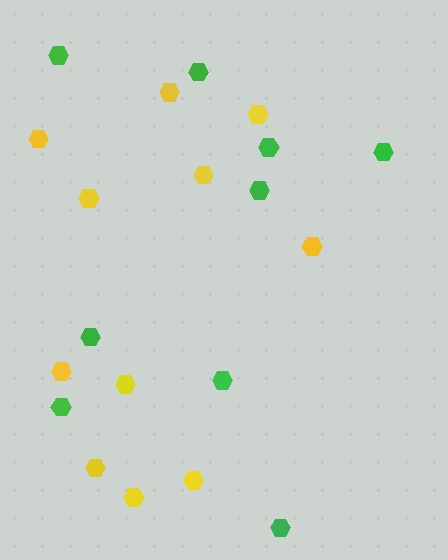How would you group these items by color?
There are 2 groups: one group of green hexagons (9) and one group of yellow hexagons (11).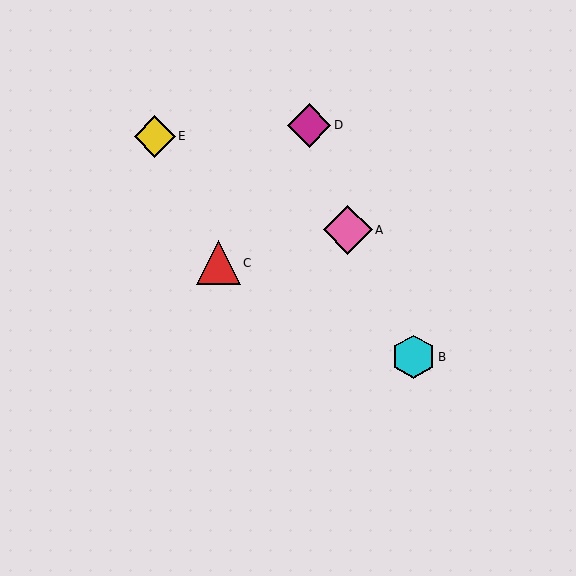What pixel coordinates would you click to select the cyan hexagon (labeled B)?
Click at (413, 357) to select the cyan hexagon B.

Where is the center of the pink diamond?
The center of the pink diamond is at (348, 230).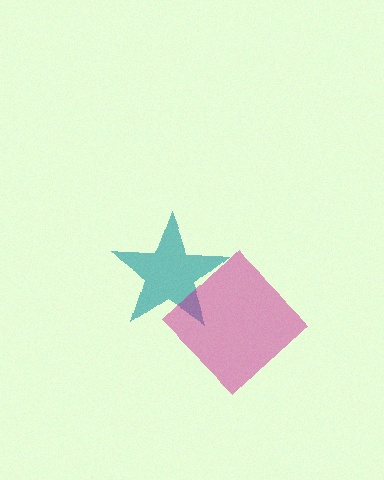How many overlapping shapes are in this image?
There are 2 overlapping shapes in the image.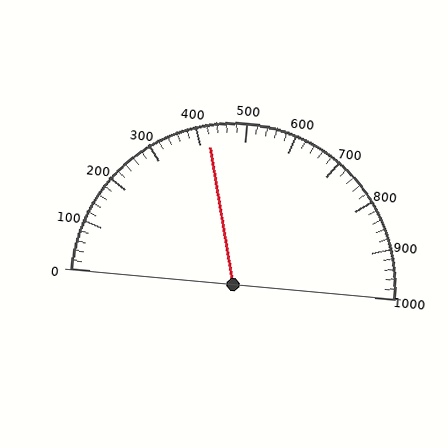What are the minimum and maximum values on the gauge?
The gauge ranges from 0 to 1000.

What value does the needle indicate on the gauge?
The needle indicates approximately 420.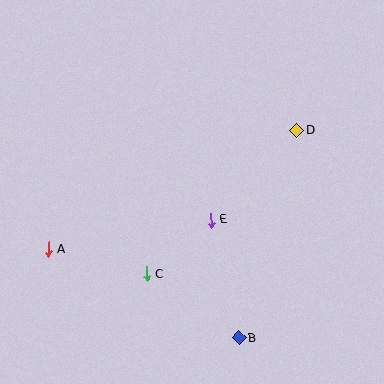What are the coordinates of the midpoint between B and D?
The midpoint between B and D is at (268, 234).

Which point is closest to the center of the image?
Point E at (211, 220) is closest to the center.